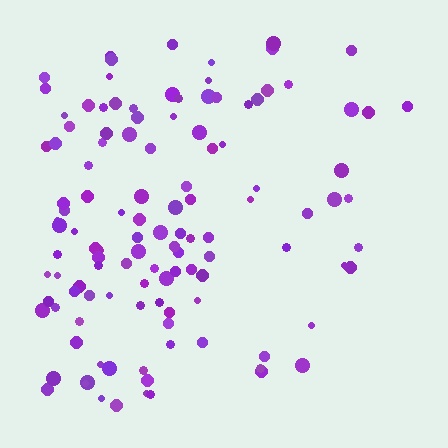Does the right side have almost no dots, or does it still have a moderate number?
Still a moderate number, just noticeably fewer than the left.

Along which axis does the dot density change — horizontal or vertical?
Horizontal.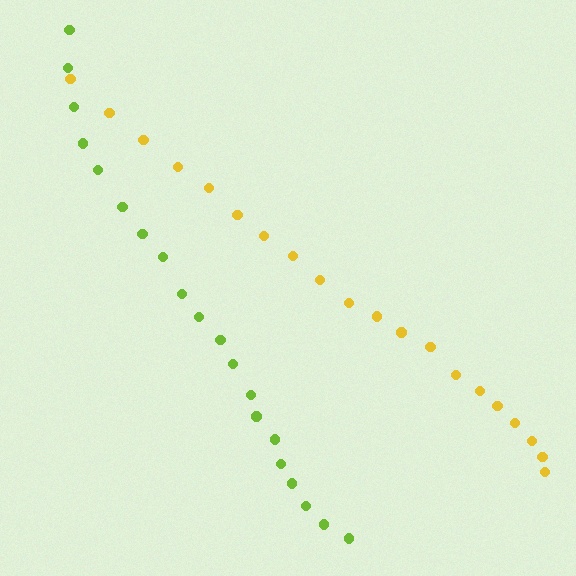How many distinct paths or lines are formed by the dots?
There are 2 distinct paths.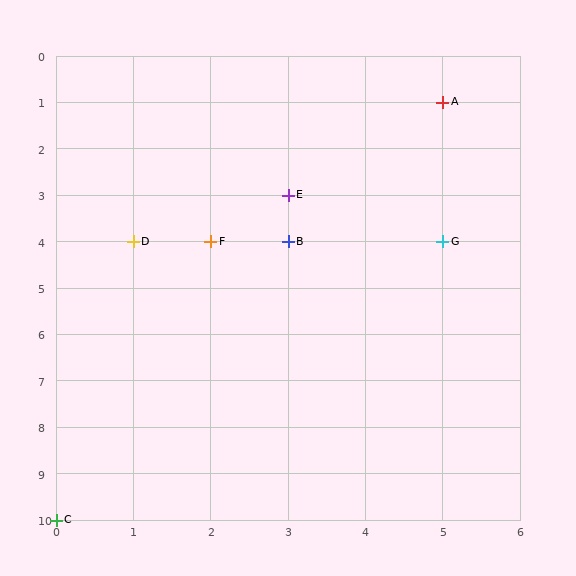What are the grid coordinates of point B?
Point B is at grid coordinates (3, 4).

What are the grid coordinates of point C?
Point C is at grid coordinates (0, 10).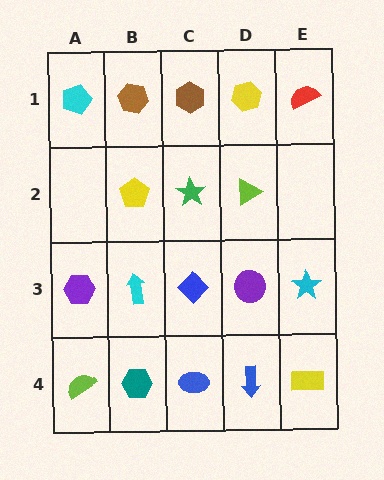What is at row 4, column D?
A blue arrow.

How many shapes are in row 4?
5 shapes.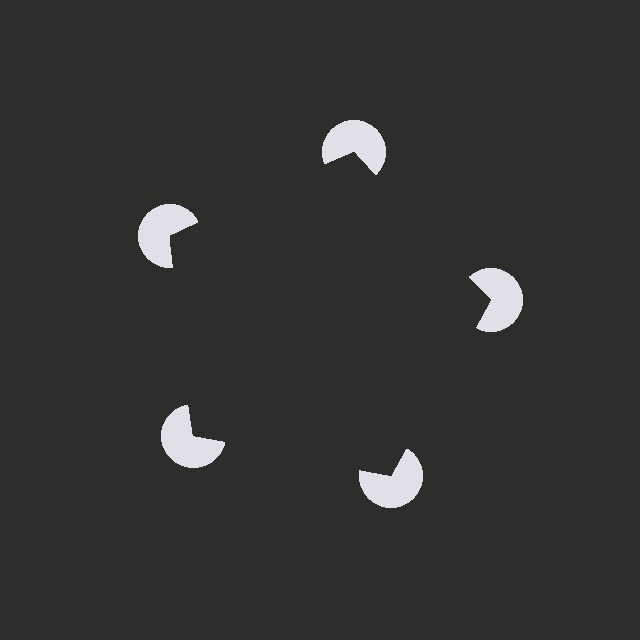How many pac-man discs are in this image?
There are 5 — one at each vertex of the illusory pentagon.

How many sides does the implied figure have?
5 sides.